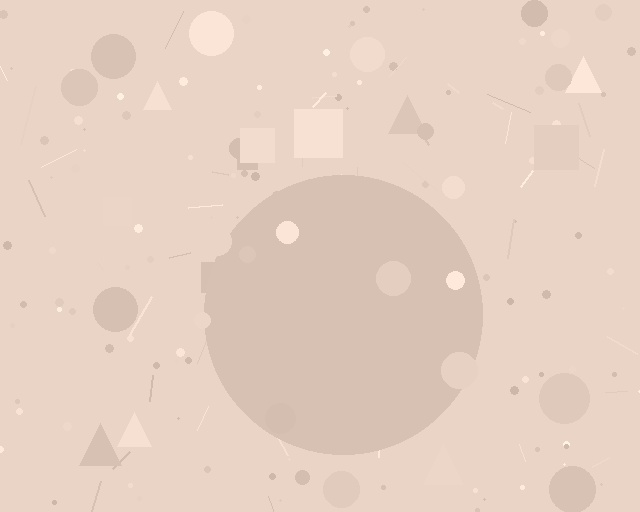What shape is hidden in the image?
A circle is hidden in the image.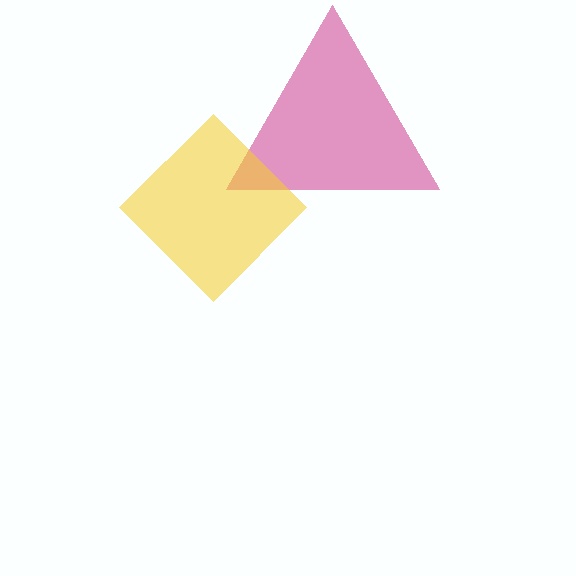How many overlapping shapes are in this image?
There are 2 overlapping shapes in the image.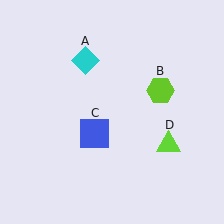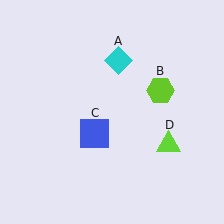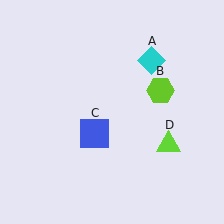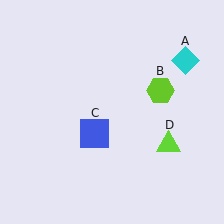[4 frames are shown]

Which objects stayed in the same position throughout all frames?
Lime hexagon (object B) and blue square (object C) and lime triangle (object D) remained stationary.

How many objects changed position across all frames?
1 object changed position: cyan diamond (object A).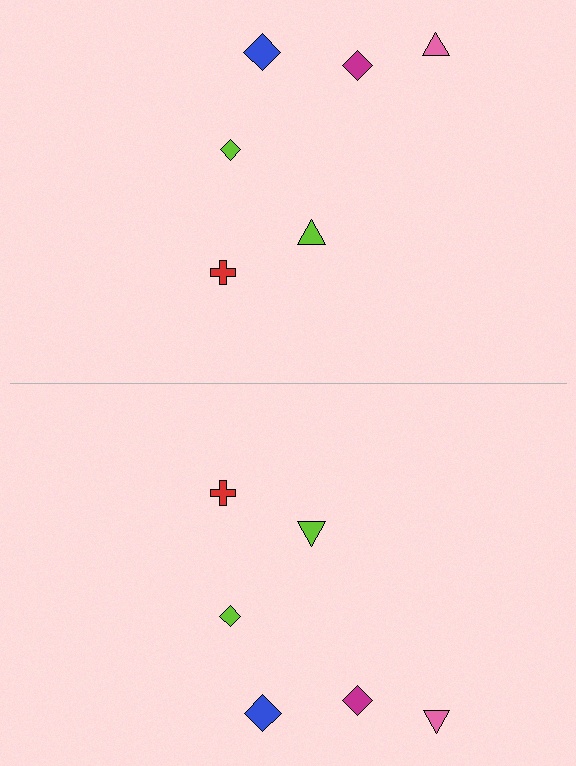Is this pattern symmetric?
Yes, this pattern has bilateral (reflection) symmetry.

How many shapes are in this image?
There are 12 shapes in this image.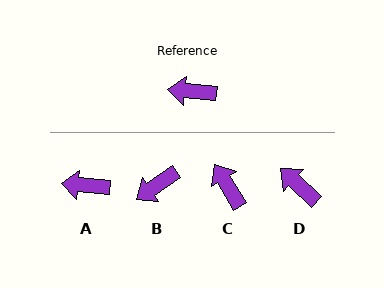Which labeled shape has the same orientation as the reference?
A.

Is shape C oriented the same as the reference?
No, it is off by about 53 degrees.